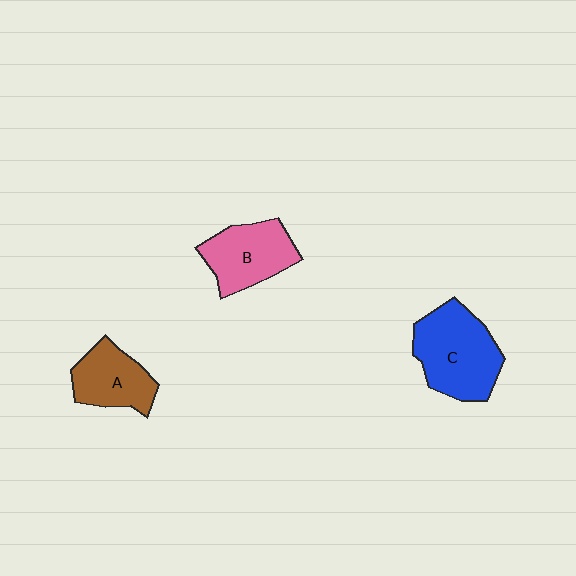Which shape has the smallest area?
Shape A (brown).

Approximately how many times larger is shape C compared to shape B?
Approximately 1.3 times.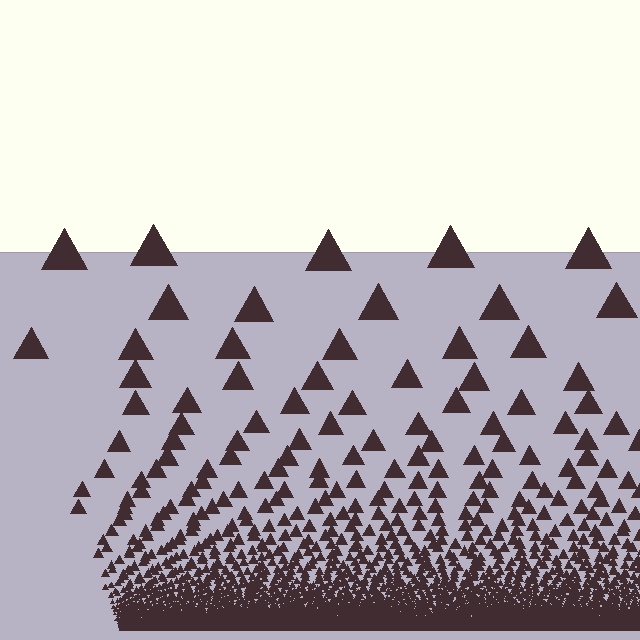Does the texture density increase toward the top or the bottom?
Density increases toward the bottom.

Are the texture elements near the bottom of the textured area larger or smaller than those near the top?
Smaller. The gradient is inverted — elements near the bottom are smaller and denser.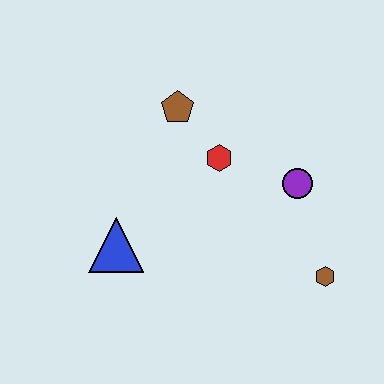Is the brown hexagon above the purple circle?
No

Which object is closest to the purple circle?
The red hexagon is closest to the purple circle.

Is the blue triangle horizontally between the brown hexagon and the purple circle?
No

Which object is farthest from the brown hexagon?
The brown pentagon is farthest from the brown hexagon.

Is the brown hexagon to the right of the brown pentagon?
Yes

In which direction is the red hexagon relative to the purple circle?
The red hexagon is to the left of the purple circle.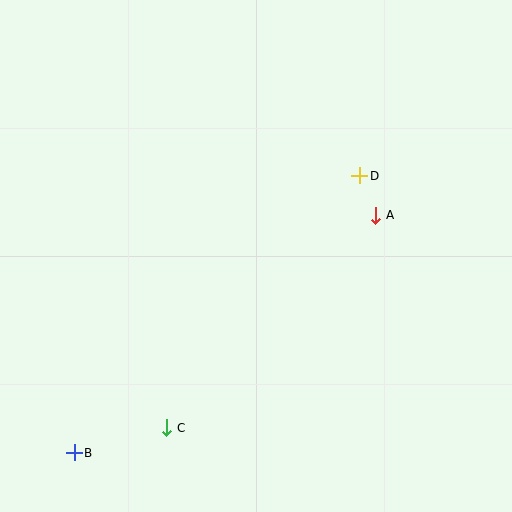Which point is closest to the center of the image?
Point A at (376, 215) is closest to the center.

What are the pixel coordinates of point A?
Point A is at (376, 215).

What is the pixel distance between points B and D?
The distance between B and D is 398 pixels.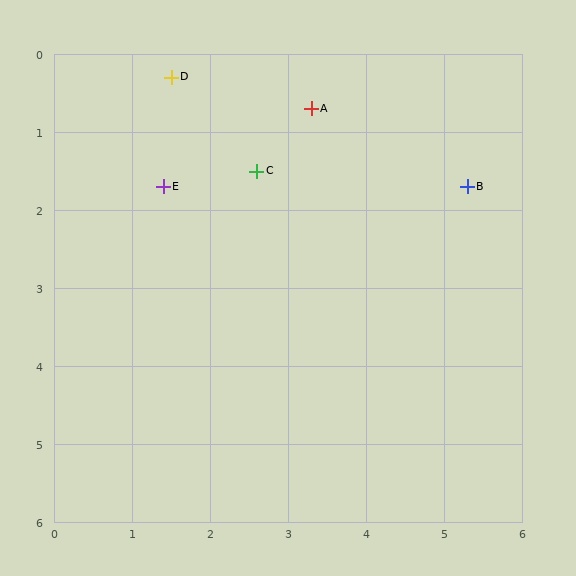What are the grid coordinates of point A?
Point A is at approximately (3.3, 0.7).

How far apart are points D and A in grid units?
Points D and A are about 1.8 grid units apart.